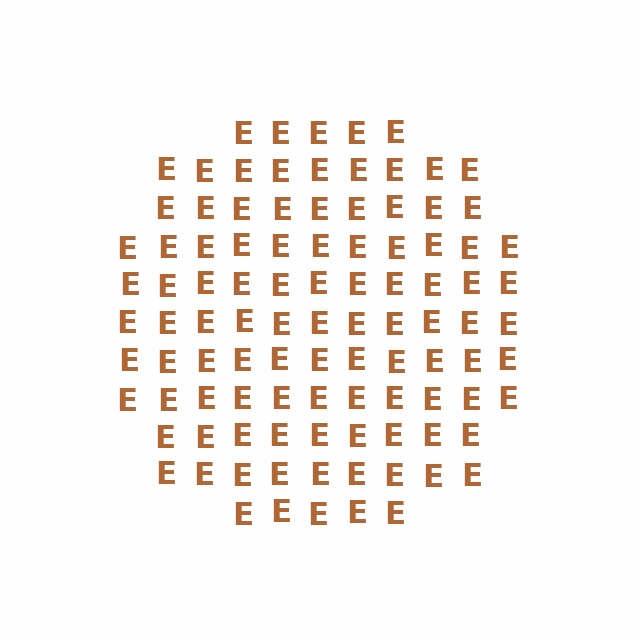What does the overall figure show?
The overall figure shows a circle.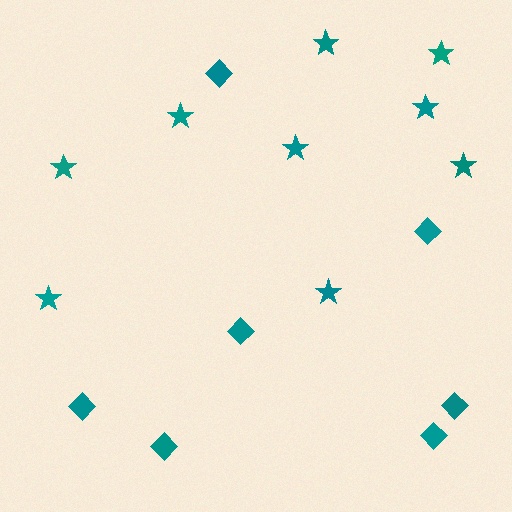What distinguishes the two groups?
There are 2 groups: one group of stars (9) and one group of diamonds (7).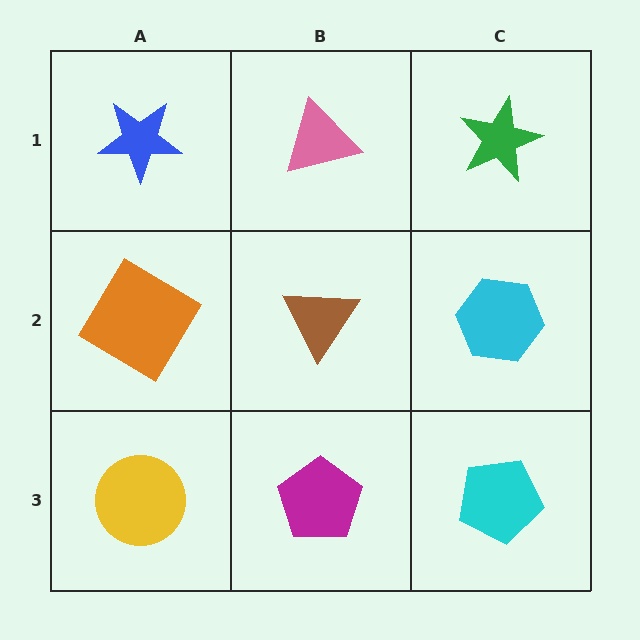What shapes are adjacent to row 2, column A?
A blue star (row 1, column A), a yellow circle (row 3, column A), a brown triangle (row 2, column B).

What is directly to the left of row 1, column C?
A pink triangle.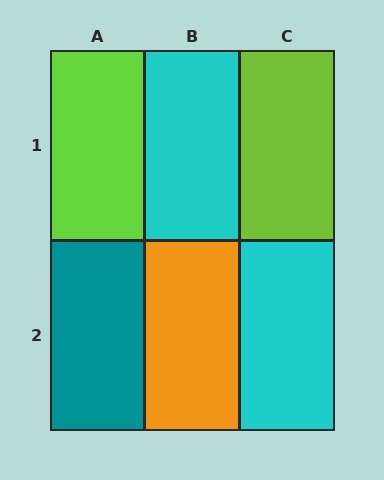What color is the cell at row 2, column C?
Cyan.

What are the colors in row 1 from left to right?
Lime, cyan, lime.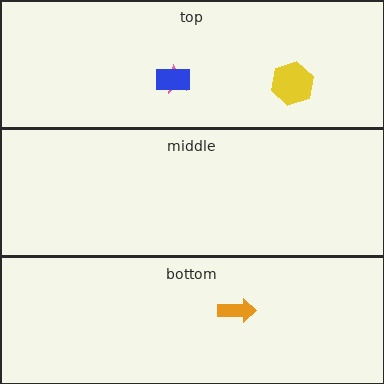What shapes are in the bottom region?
The orange arrow.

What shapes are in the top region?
The yellow hexagon, the pink star, the blue rectangle.